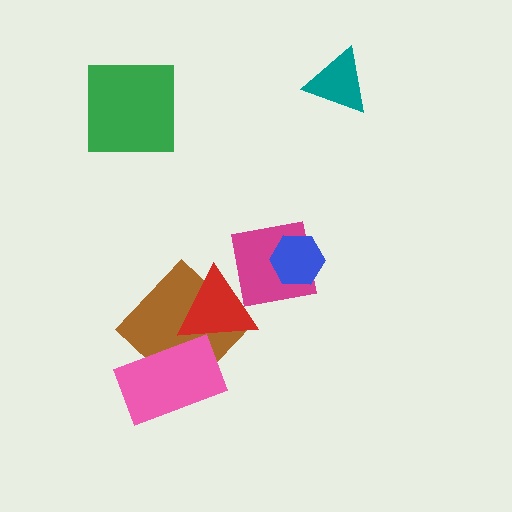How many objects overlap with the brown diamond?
2 objects overlap with the brown diamond.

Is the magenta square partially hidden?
Yes, it is partially covered by another shape.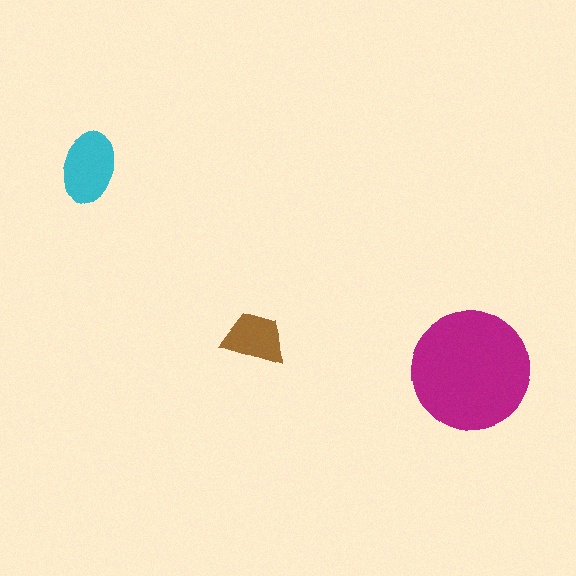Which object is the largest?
The magenta circle.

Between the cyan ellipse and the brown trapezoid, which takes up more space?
The cyan ellipse.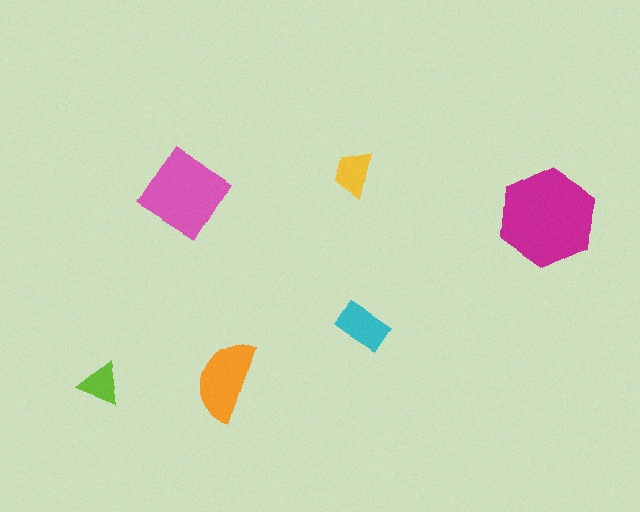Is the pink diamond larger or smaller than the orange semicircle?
Larger.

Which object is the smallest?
The lime triangle.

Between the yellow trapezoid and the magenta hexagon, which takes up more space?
The magenta hexagon.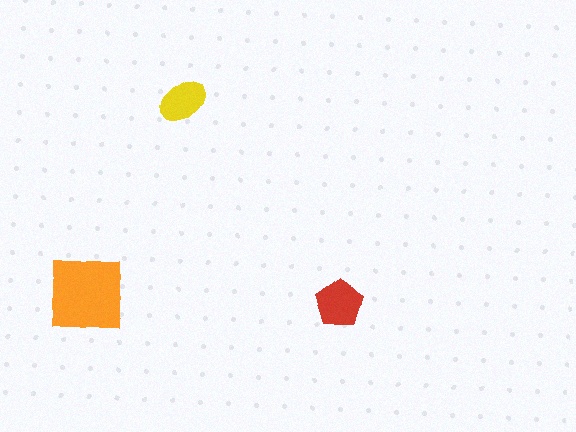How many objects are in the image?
There are 3 objects in the image.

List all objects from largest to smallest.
The orange square, the red pentagon, the yellow ellipse.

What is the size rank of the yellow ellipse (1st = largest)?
3rd.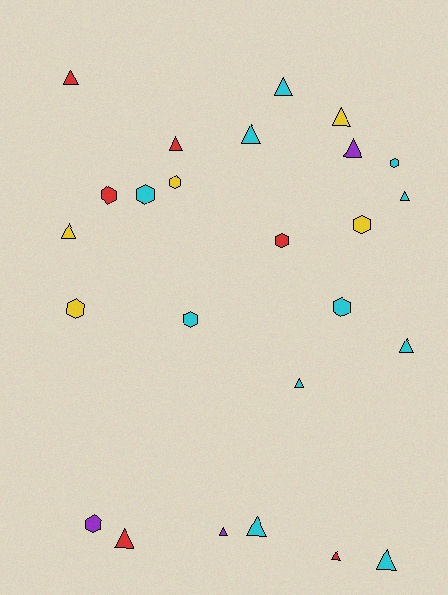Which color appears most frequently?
Cyan, with 11 objects.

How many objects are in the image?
There are 25 objects.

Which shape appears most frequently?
Triangle, with 15 objects.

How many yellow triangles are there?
There are 2 yellow triangles.